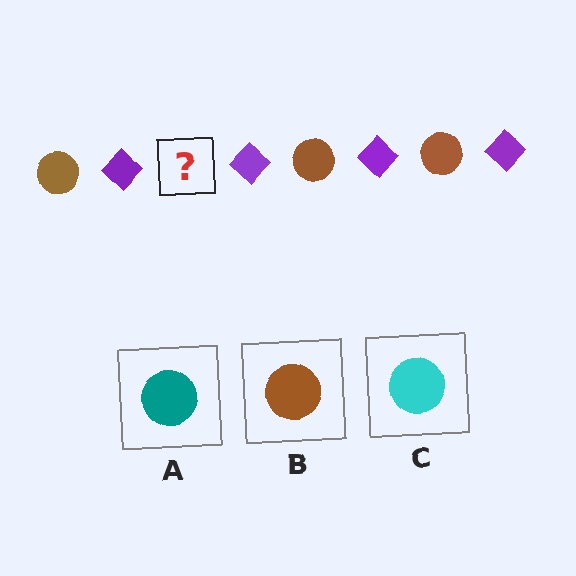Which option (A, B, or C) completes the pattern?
B.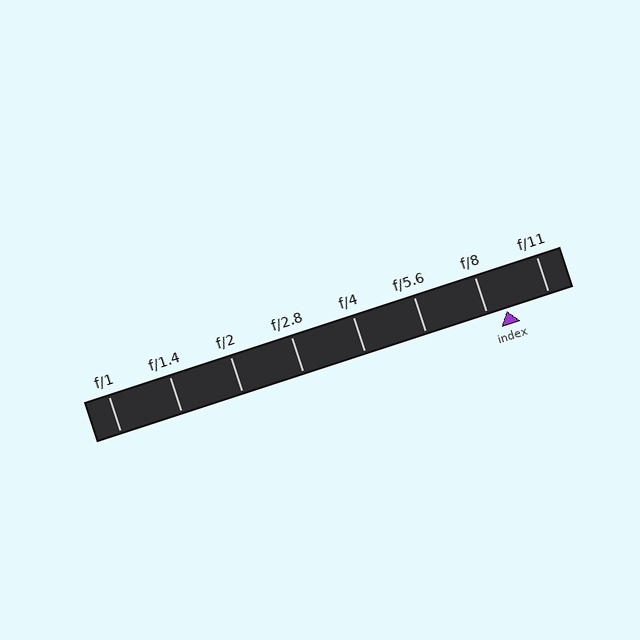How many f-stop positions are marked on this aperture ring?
There are 8 f-stop positions marked.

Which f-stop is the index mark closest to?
The index mark is closest to f/8.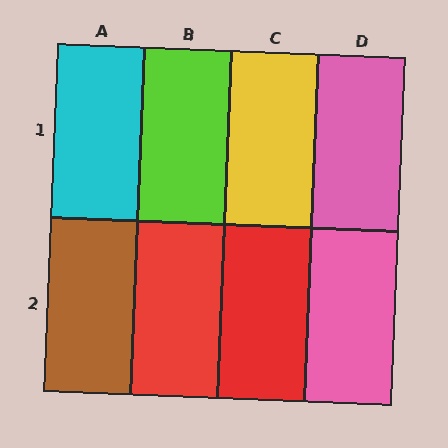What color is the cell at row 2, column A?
Brown.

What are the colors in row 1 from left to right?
Cyan, lime, yellow, pink.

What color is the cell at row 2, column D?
Pink.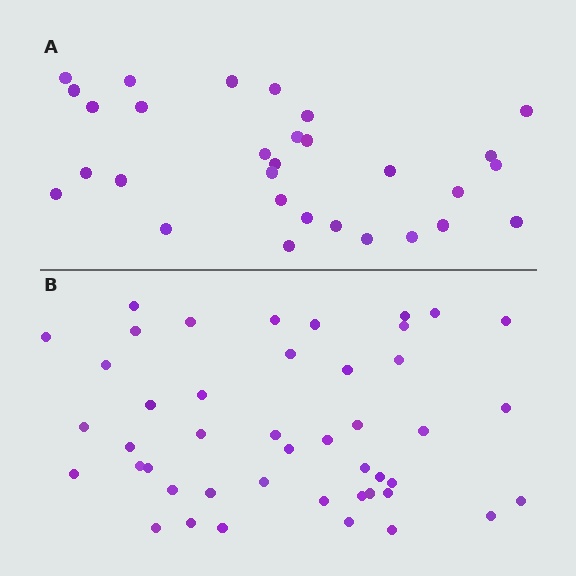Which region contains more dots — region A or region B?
Region B (the bottom region) has more dots.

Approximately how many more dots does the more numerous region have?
Region B has approximately 15 more dots than region A.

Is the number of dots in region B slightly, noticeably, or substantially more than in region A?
Region B has substantially more. The ratio is roughly 1.5 to 1.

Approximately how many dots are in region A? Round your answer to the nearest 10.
About 30 dots.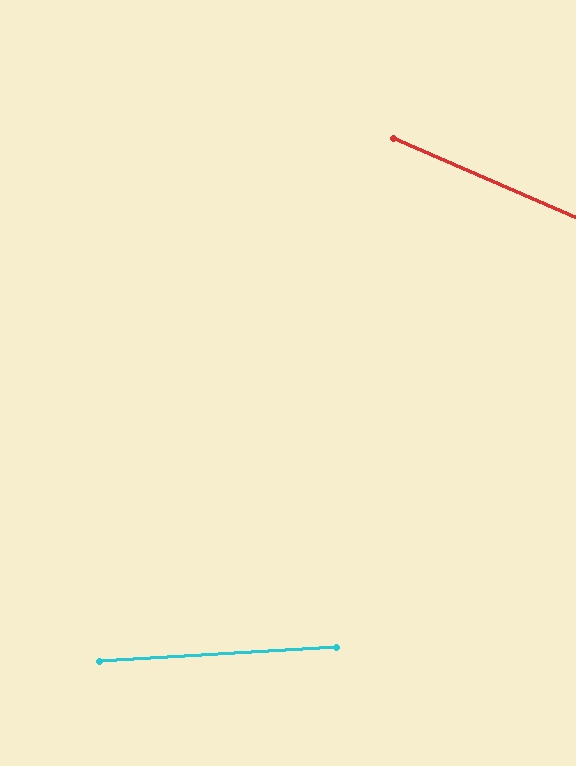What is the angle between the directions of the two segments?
Approximately 27 degrees.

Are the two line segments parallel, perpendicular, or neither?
Neither parallel nor perpendicular — they differ by about 27°.